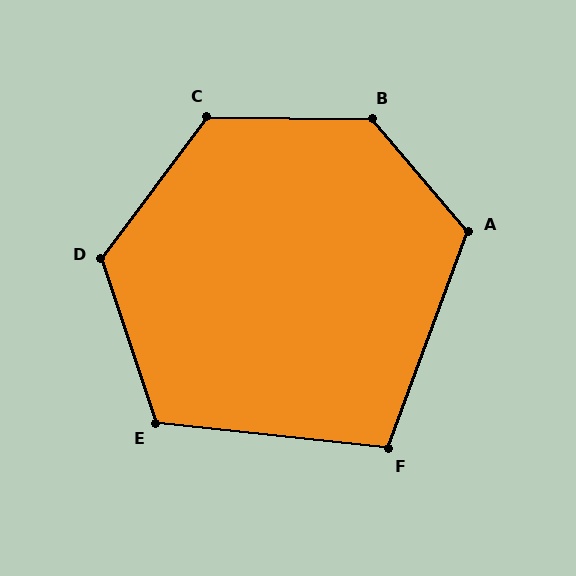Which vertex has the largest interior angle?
B, at approximately 131 degrees.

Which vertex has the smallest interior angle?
F, at approximately 104 degrees.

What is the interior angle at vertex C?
Approximately 126 degrees (obtuse).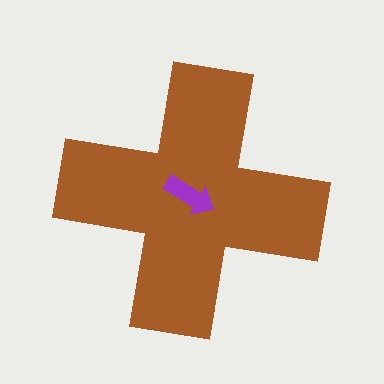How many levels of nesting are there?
2.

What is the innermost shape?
The purple arrow.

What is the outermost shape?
The brown cross.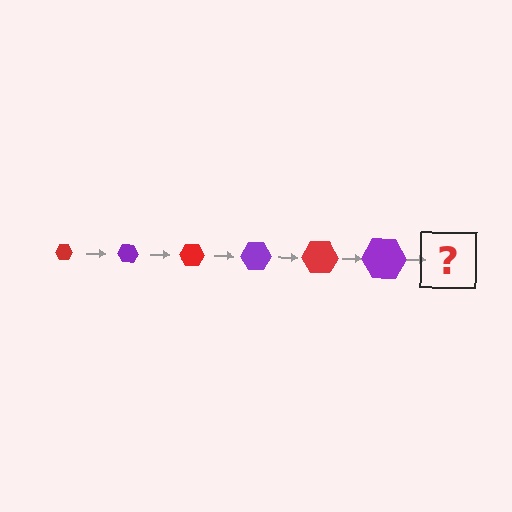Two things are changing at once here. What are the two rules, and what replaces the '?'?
The two rules are that the hexagon grows larger each step and the color cycles through red and purple. The '?' should be a red hexagon, larger than the previous one.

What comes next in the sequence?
The next element should be a red hexagon, larger than the previous one.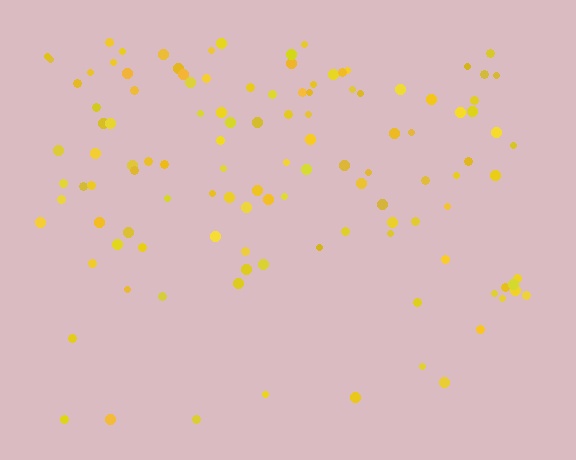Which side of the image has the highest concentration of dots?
The top.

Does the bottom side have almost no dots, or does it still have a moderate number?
Still a moderate number, just noticeably fewer than the top.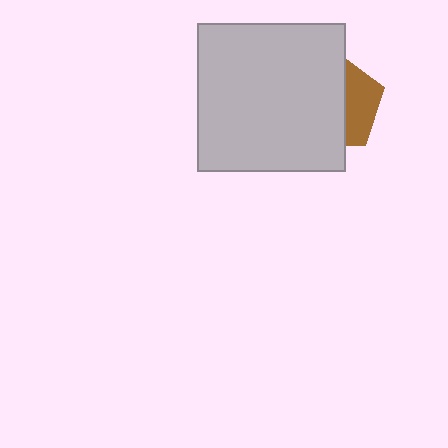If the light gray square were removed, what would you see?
You would see the complete brown pentagon.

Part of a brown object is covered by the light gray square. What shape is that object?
It is a pentagon.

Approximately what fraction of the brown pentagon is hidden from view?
Roughly 65% of the brown pentagon is hidden behind the light gray square.